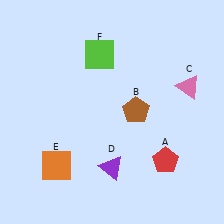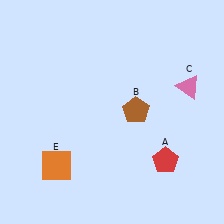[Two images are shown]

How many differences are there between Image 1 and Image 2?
There are 2 differences between the two images.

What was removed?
The lime square (F), the purple triangle (D) were removed in Image 2.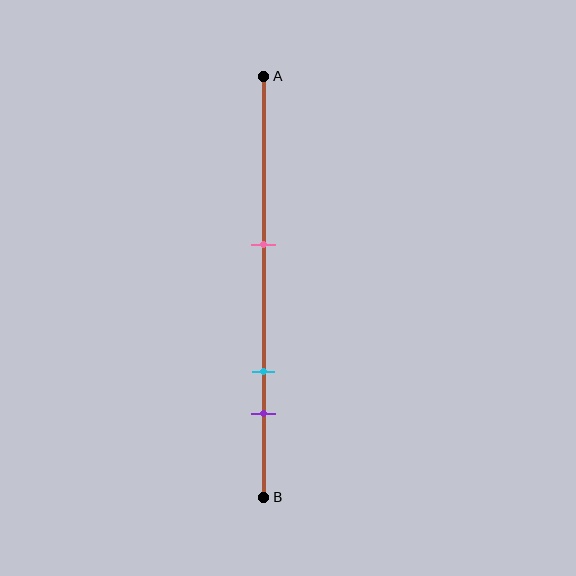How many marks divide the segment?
There are 3 marks dividing the segment.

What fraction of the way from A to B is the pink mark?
The pink mark is approximately 40% (0.4) of the way from A to B.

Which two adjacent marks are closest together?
The cyan and purple marks are the closest adjacent pair.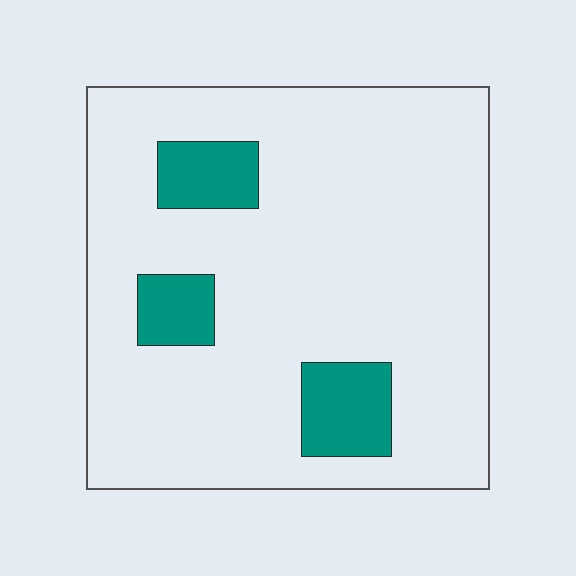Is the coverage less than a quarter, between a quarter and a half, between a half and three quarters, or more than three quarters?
Less than a quarter.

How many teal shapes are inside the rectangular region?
3.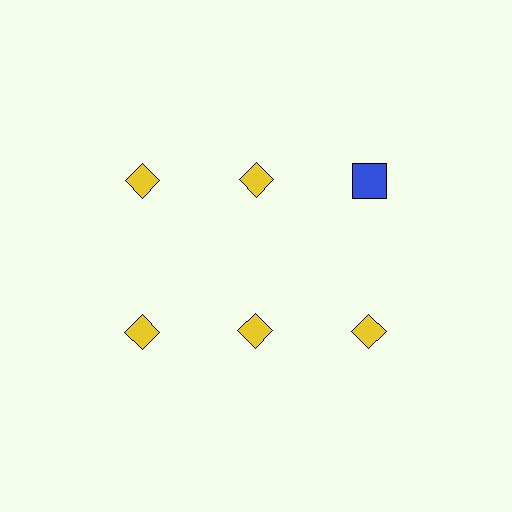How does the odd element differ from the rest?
It differs in both color (blue instead of yellow) and shape (square instead of diamond).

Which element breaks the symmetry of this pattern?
The blue square in the top row, center column breaks the symmetry. All other shapes are yellow diamonds.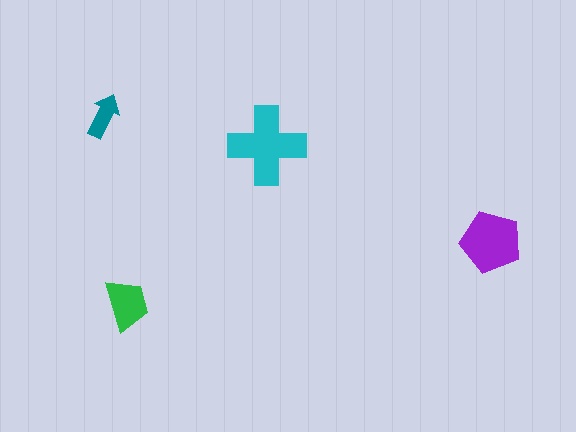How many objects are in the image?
There are 4 objects in the image.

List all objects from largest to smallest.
The cyan cross, the purple pentagon, the green trapezoid, the teal arrow.